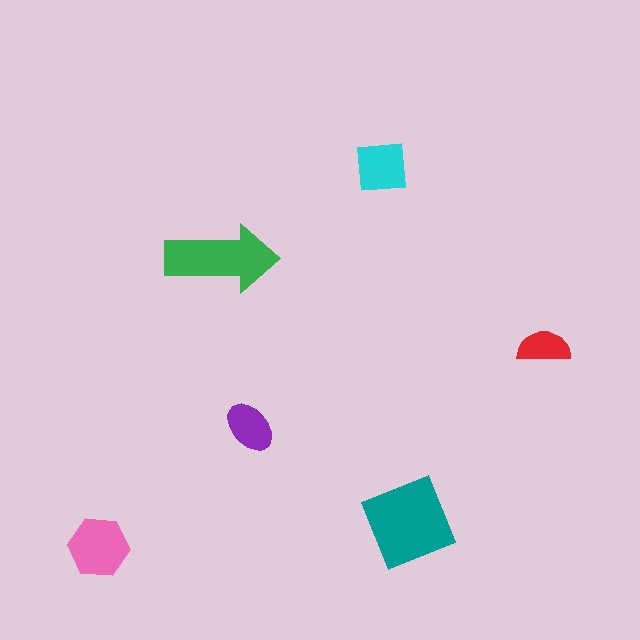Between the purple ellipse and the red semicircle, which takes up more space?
The purple ellipse.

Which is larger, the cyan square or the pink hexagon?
The pink hexagon.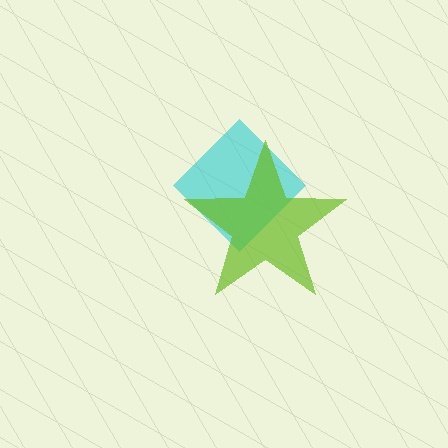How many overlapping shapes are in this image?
There are 2 overlapping shapes in the image.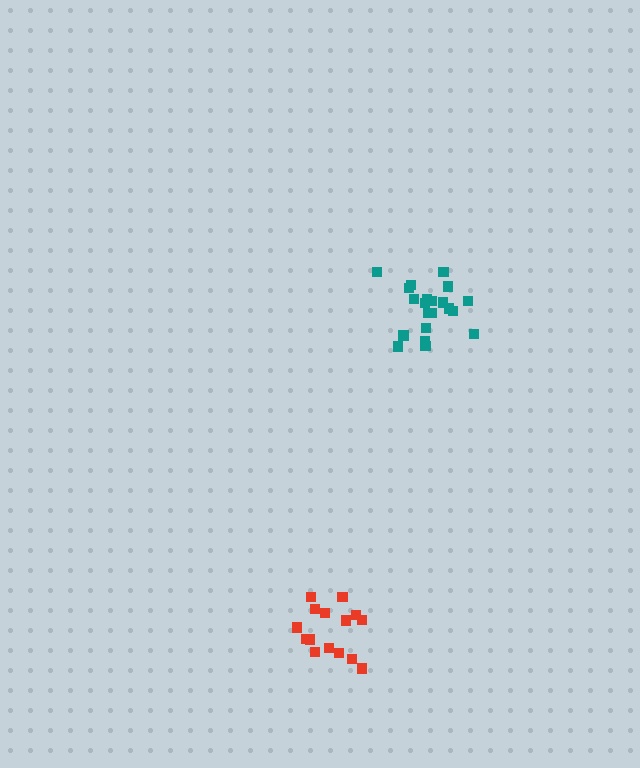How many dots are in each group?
Group 1: 15 dots, Group 2: 21 dots (36 total).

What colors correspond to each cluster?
The clusters are colored: red, teal.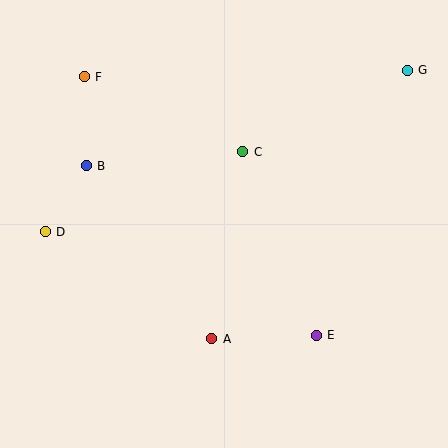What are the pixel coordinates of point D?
Point D is at (45, 232).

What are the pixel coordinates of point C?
Point C is at (243, 152).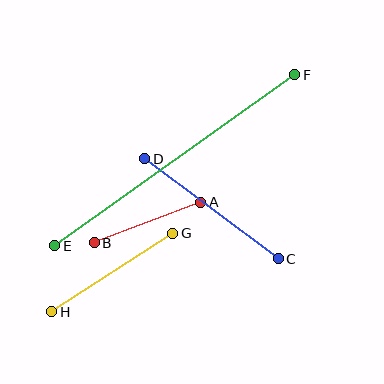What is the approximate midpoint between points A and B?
The midpoint is at approximately (148, 222) pixels.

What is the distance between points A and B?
The distance is approximately 114 pixels.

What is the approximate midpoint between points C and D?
The midpoint is at approximately (211, 209) pixels.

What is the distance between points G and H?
The distance is approximately 144 pixels.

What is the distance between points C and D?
The distance is approximately 167 pixels.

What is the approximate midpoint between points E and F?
The midpoint is at approximately (175, 160) pixels.